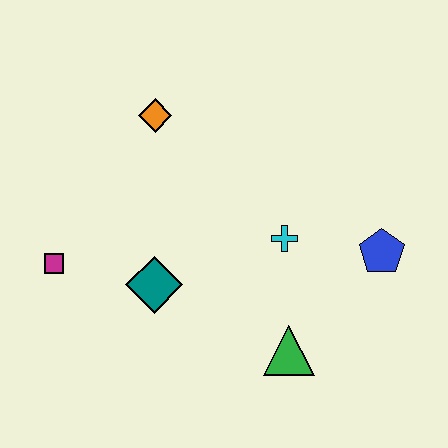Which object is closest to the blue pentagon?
The cyan cross is closest to the blue pentagon.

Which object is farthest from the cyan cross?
The magenta square is farthest from the cyan cross.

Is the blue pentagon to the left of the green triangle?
No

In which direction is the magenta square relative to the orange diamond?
The magenta square is below the orange diamond.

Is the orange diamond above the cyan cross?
Yes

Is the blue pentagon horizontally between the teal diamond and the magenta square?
No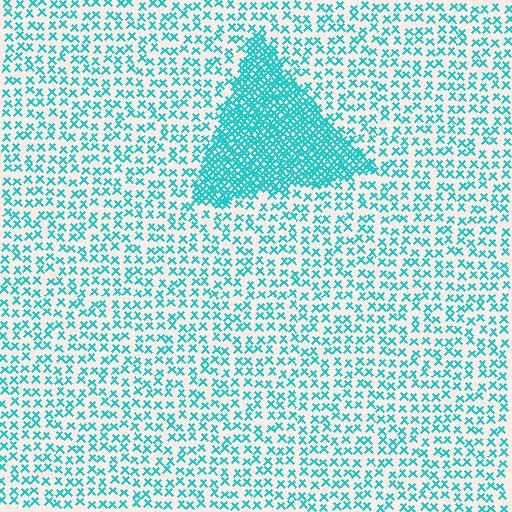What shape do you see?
I see a triangle.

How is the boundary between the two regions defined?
The boundary is defined by a change in element density (approximately 3.0x ratio). All elements are the same color, size, and shape.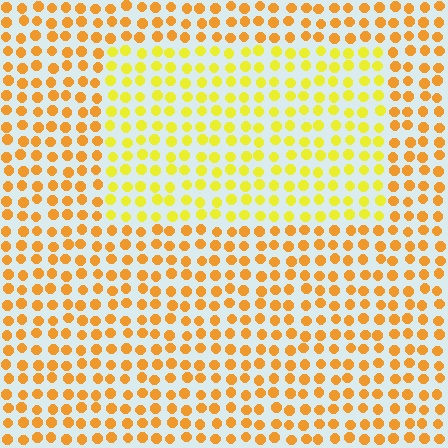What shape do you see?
I see a rectangle.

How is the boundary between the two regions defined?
The boundary is defined purely by a slight shift in hue (about 29 degrees). Spacing, size, and orientation are identical on both sides.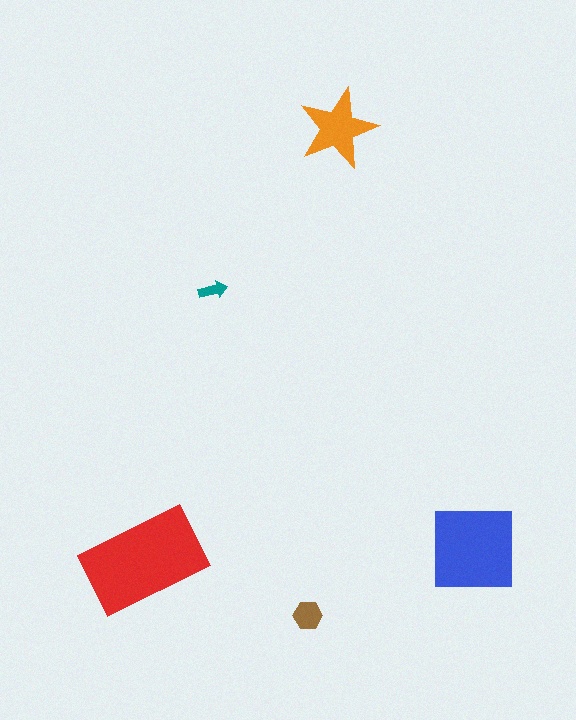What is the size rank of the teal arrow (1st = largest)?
5th.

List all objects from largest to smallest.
The red rectangle, the blue square, the orange star, the brown hexagon, the teal arrow.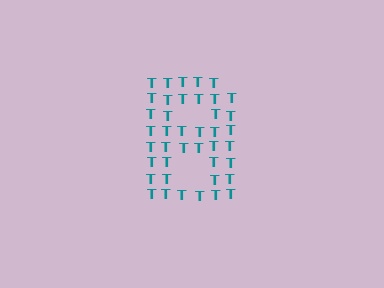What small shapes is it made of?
It is made of small letter T's.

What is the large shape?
The large shape is the letter B.